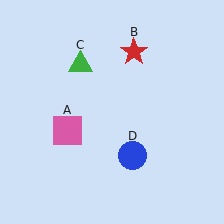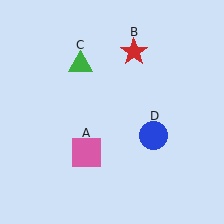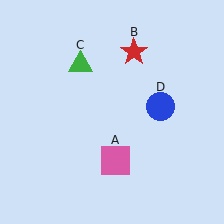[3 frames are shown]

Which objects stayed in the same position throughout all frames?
Red star (object B) and green triangle (object C) remained stationary.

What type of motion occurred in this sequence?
The pink square (object A), blue circle (object D) rotated counterclockwise around the center of the scene.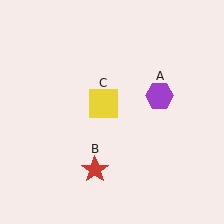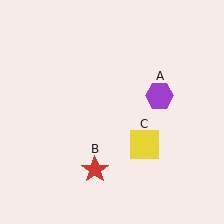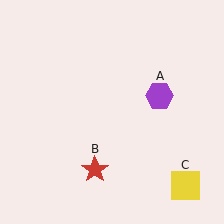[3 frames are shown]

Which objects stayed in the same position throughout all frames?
Purple hexagon (object A) and red star (object B) remained stationary.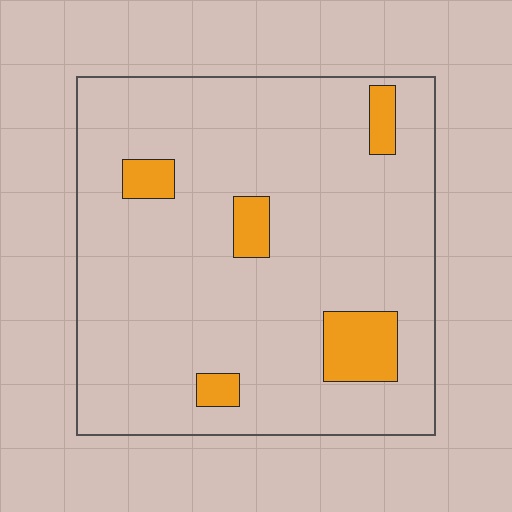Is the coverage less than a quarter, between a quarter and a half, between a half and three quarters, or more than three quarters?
Less than a quarter.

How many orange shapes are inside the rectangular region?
5.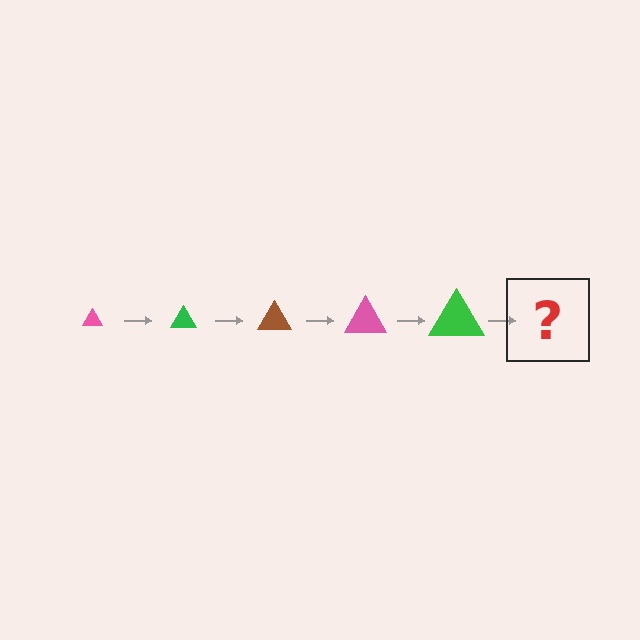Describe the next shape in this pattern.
It should be a brown triangle, larger than the previous one.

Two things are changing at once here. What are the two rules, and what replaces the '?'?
The two rules are that the triangle grows larger each step and the color cycles through pink, green, and brown. The '?' should be a brown triangle, larger than the previous one.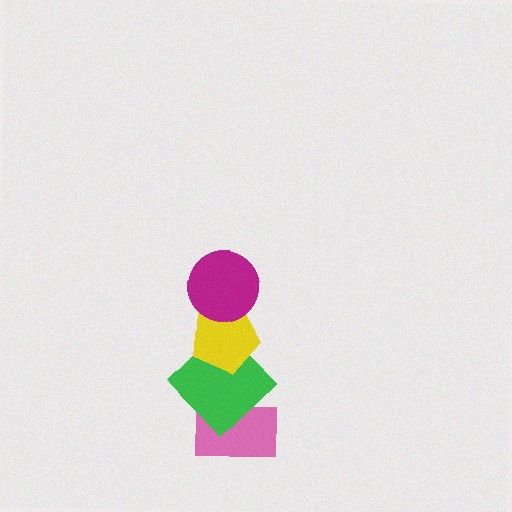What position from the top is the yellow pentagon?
The yellow pentagon is 2nd from the top.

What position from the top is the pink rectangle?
The pink rectangle is 4th from the top.